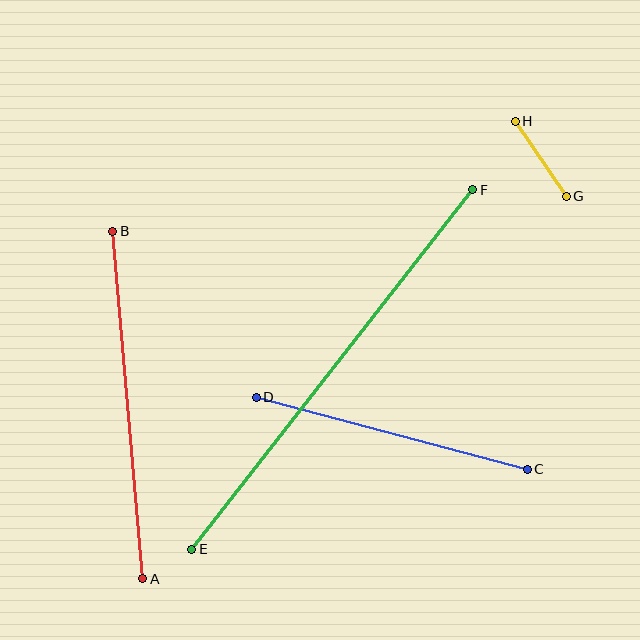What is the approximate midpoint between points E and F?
The midpoint is at approximately (332, 369) pixels.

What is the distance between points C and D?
The distance is approximately 280 pixels.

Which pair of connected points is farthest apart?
Points E and F are farthest apart.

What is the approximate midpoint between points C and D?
The midpoint is at approximately (392, 433) pixels.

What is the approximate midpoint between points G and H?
The midpoint is at approximately (541, 159) pixels.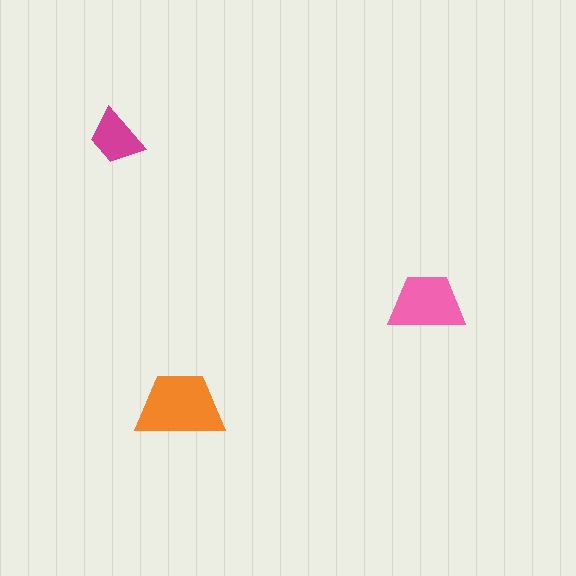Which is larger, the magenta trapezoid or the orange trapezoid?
The orange one.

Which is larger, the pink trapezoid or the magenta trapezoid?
The pink one.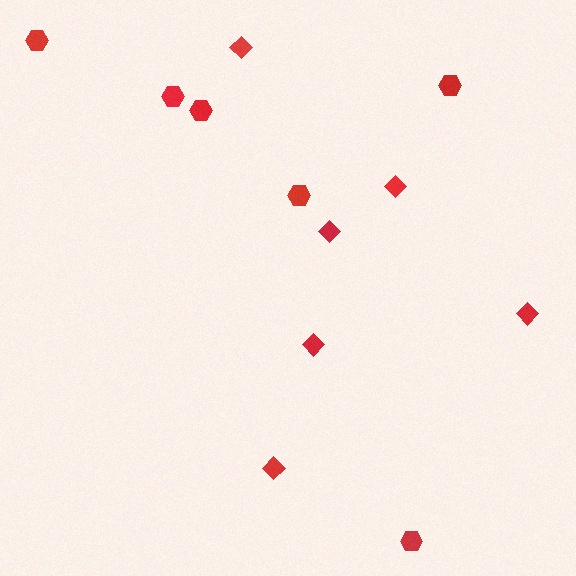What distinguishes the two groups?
There are 2 groups: one group of hexagons (6) and one group of diamonds (6).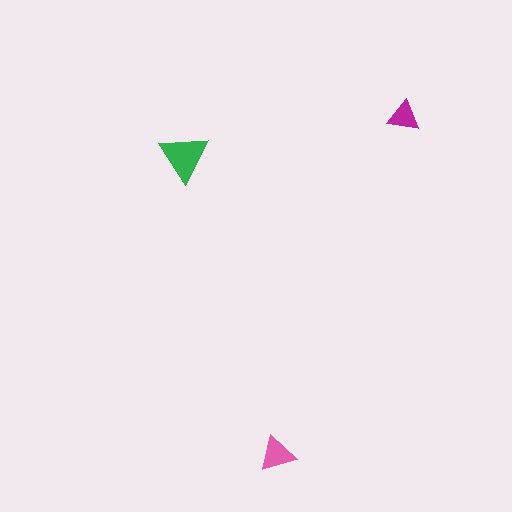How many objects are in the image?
There are 3 objects in the image.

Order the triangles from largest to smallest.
the green one, the pink one, the magenta one.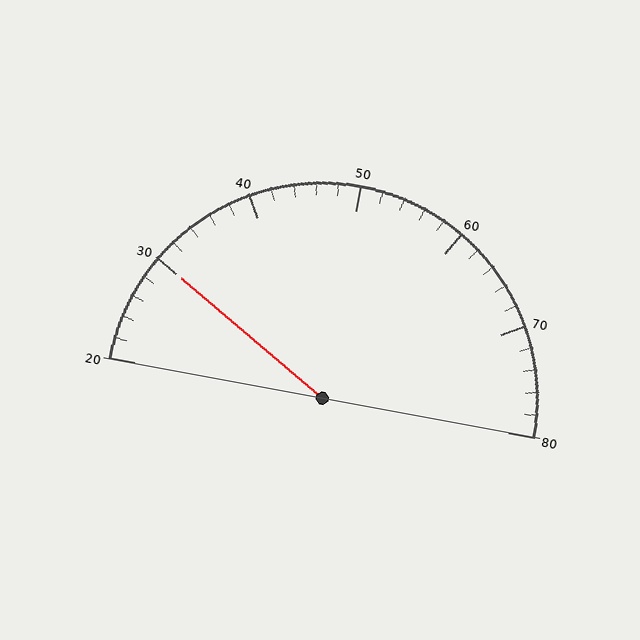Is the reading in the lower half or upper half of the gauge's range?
The reading is in the lower half of the range (20 to 80).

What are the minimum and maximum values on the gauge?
The gauge ranges from 20 to 80.